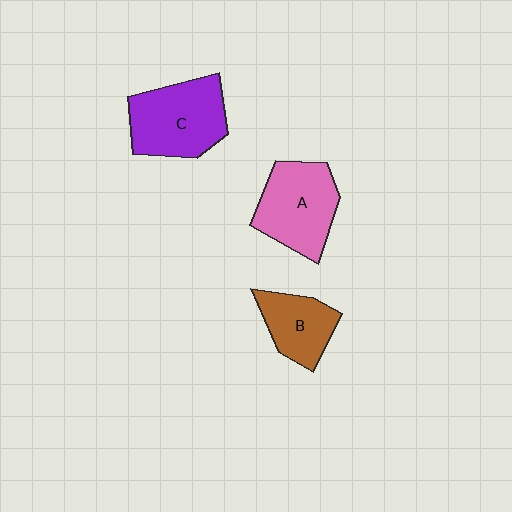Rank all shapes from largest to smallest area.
From largest to smallest: C (purple), A (pink), B (brown).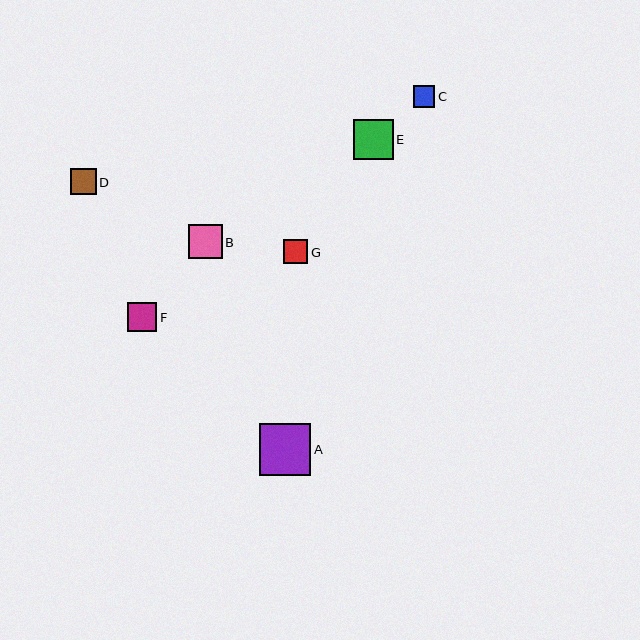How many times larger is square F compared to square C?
Square F is approximately 1.3 times the size of square C.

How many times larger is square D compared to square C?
Square D is approximately 1.2 times the size of square C.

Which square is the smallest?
Square C is the smallest with a size of approximately 22 pixels.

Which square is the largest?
Square A is the largest with a size of approximately 52 pixels.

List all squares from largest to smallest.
From largest to smallest: A, E, B, F, D, G, C.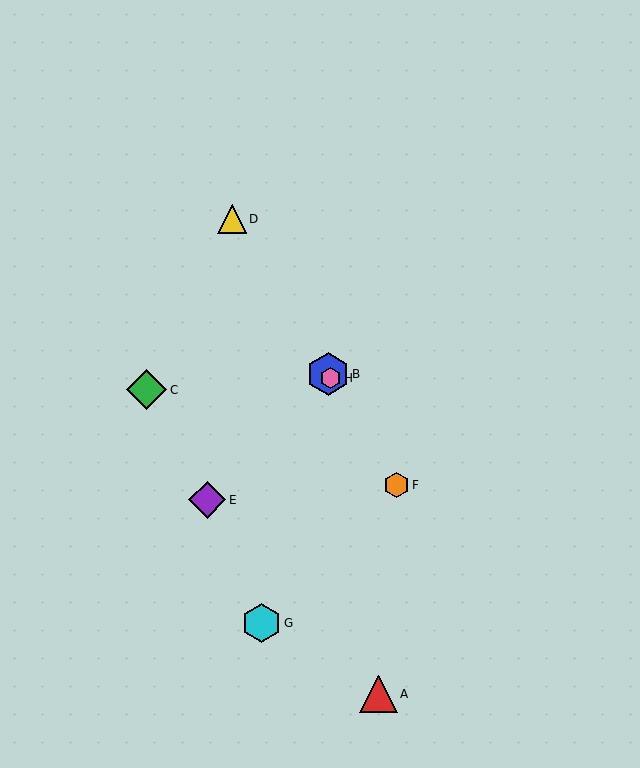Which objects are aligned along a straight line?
Objects B, D, F, H are aligned along a straight line.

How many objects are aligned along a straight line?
4 objects (B, D, F, H) are aligned along a straight line.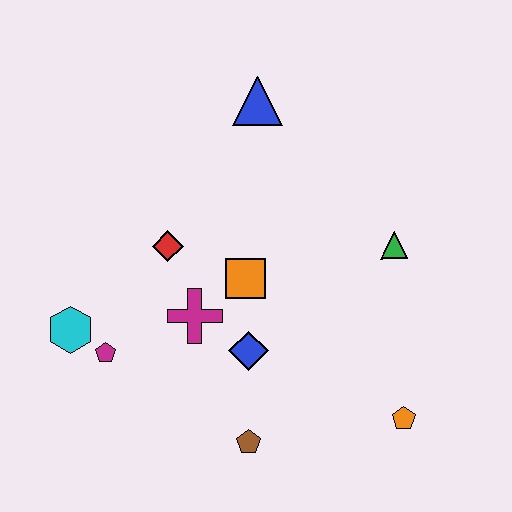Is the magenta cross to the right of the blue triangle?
No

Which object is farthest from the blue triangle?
The orange pentagon is farthest from the blue triangle.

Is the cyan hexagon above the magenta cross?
No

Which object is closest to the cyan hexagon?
The magenta pentagon is closest to the cyan hexagon.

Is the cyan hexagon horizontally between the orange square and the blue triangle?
No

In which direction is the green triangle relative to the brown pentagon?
The green triangle is above the brown pentagon.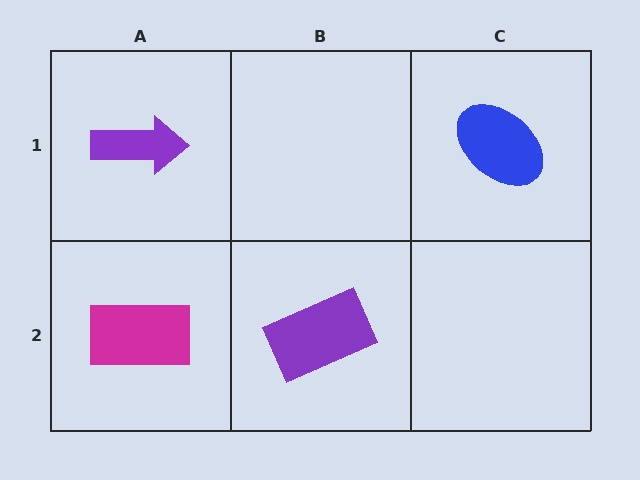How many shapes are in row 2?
2 shapes.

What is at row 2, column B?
A purple rectangle.